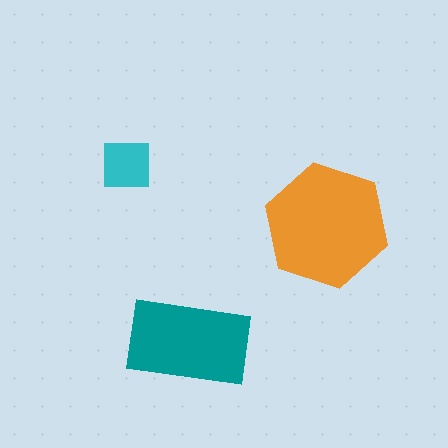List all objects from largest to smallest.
The orange hexagon, the teal rectangle, the cyan square.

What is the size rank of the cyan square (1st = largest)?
3rd.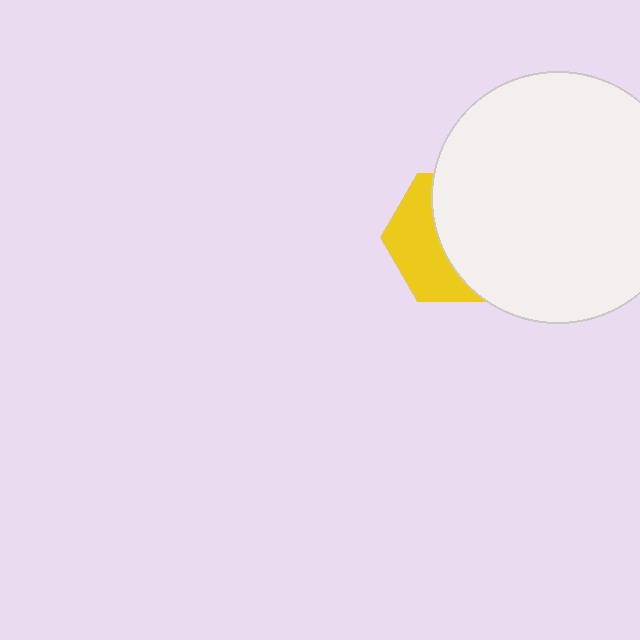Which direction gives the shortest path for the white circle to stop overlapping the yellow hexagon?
Moving right gives the shortest separation.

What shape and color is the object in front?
The object in front is a white circle.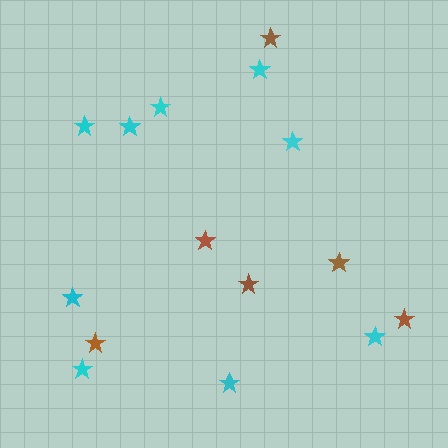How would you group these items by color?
There are 2 groups: one group of cyan stars (9) and one group of brown stars (6).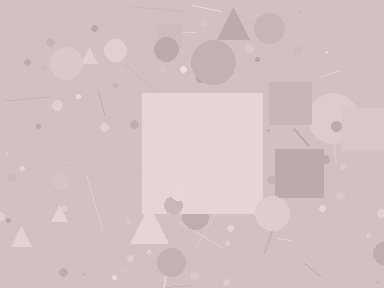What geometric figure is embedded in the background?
A square is embedded in the background.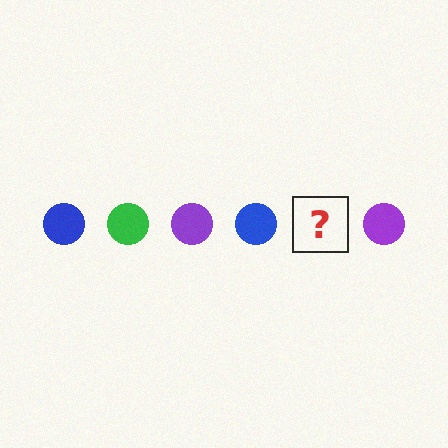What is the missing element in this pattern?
The missing element is a green circle.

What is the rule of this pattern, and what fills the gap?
The rule is that the pattern cycles through blue, green, purple circles. The gap should be filled with a green circle.